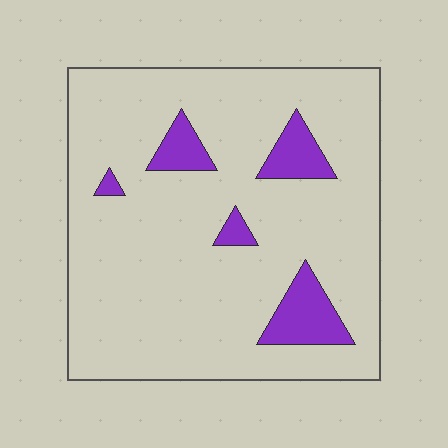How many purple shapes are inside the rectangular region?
5.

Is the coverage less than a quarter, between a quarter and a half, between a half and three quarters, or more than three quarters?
Less than a quarter.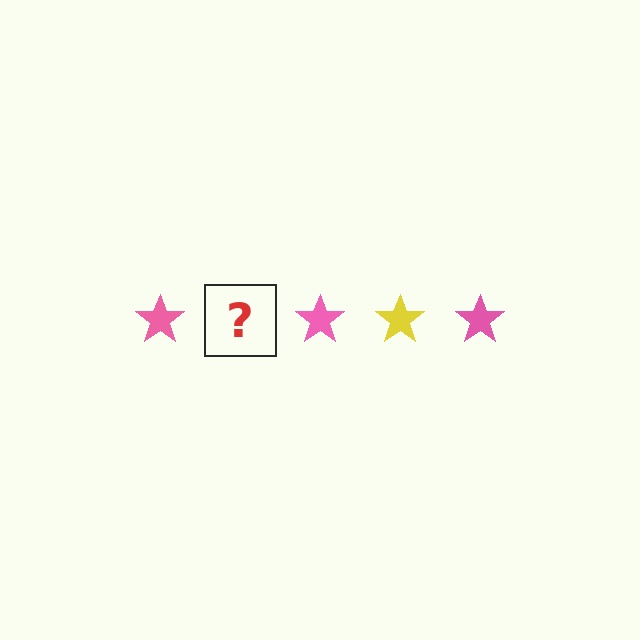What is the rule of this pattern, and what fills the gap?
The rule is that the pattern cycles through pink, yellow stars. The gap should be filled with a yellow star.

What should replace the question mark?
The question mark should be replaced with a yellow star.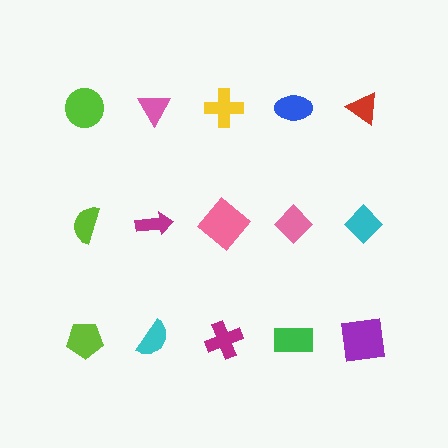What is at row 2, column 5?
A cyan diamond.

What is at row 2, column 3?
A pink diamond.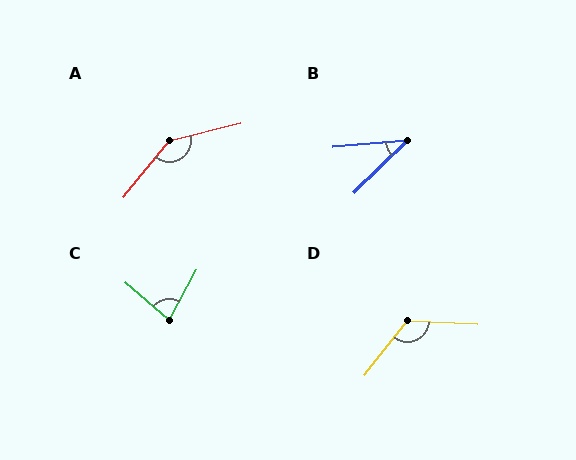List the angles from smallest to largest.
B (40°), C (77°), D (125°), A (143°).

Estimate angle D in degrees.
Approximately 125 degrees.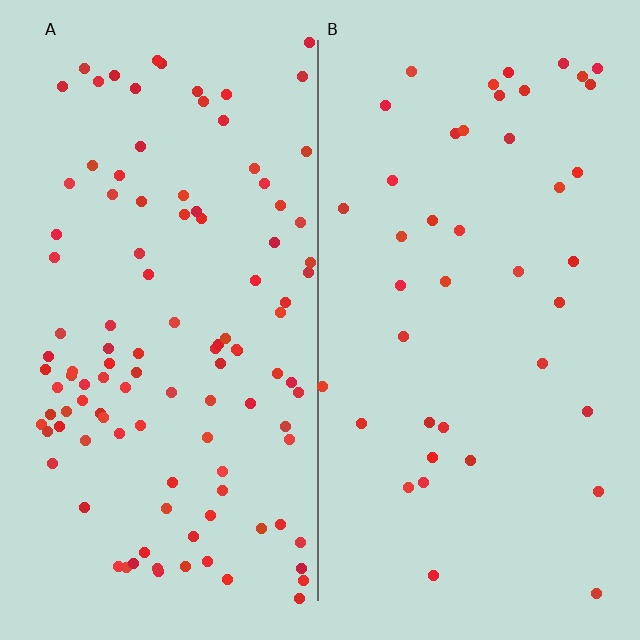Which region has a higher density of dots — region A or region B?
A (the left).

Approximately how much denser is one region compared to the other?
Approximately 2.7× — region A over region B.